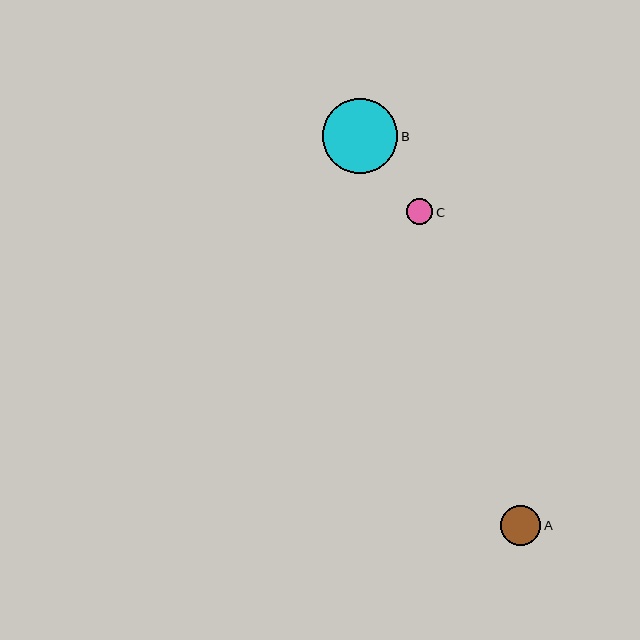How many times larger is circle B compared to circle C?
Circle B is approximately 2.8 times the size of circle C.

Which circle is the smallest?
Circle C is the smallest with a size of approximately 27 pixels.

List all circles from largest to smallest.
From largest to smallest: B, A, C.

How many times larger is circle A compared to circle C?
Circle A is approximately 1.5 times the size of circle C.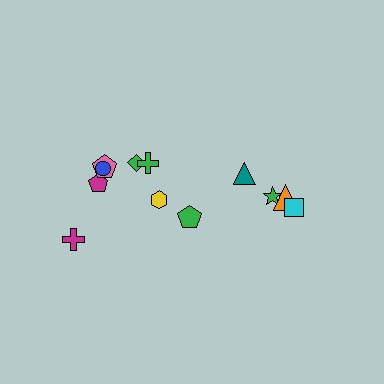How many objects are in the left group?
There are 8 objects.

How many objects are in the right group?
There are 4 objects.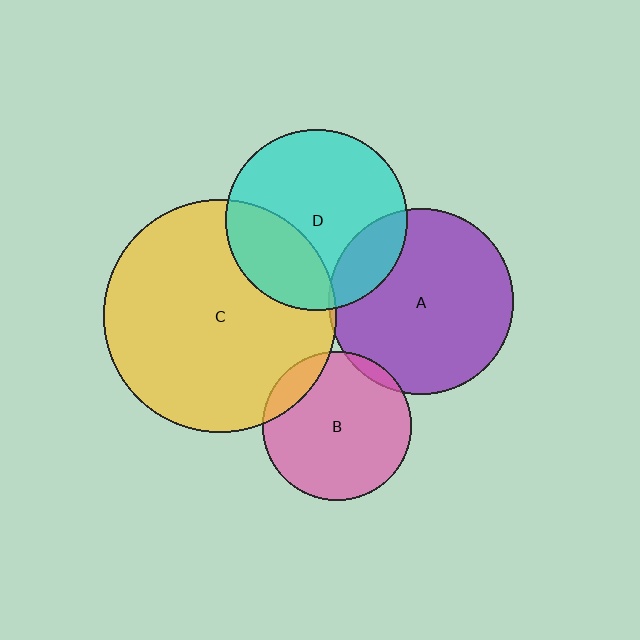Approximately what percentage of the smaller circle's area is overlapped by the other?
Approximately 5%.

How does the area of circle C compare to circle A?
Approximately 1.6 times.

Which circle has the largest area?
Circle C (yellow).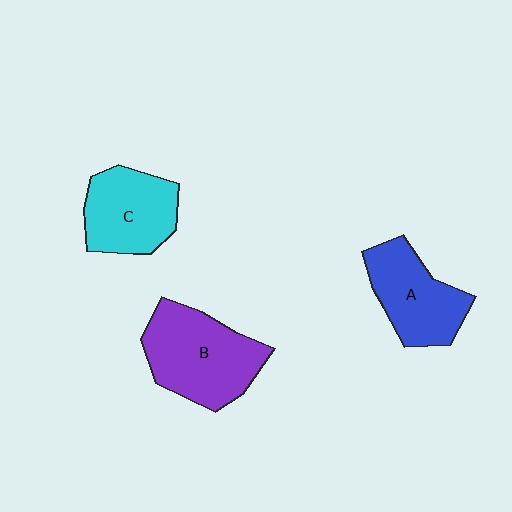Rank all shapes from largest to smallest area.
From largest to smallest: B (purple), A (blue), C (cyan).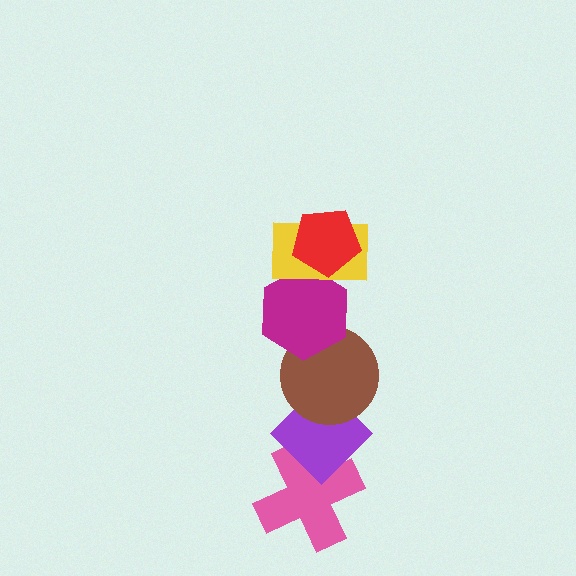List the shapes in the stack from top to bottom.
From top to bottom: the red pentagon, the yellow rectangle, the magenta hexagon, the brown circle, the purple diamond, the pink cross.